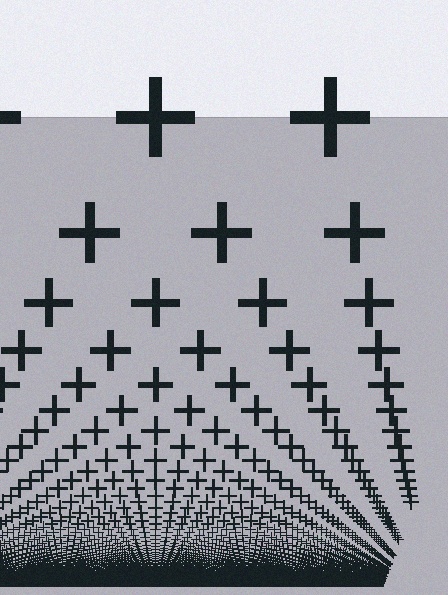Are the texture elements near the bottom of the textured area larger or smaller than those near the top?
Smaller. The gradient is inverted — elements near the bottom are smaller and denser.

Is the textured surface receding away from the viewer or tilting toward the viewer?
The surface appears to tilt toward the viewer. Texture elements get larger and sparser toward the top.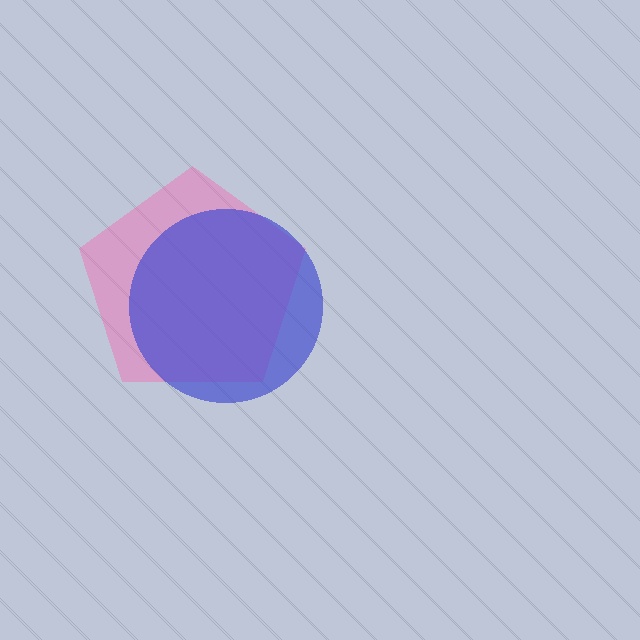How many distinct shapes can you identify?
There are 2 distinct shapes: a pink pentagon, a blue circle.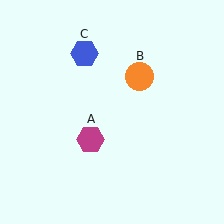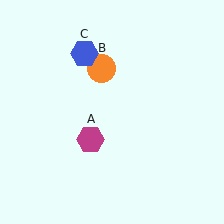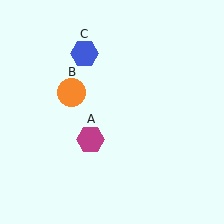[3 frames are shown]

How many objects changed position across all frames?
1 object changed position: orange circle (object B).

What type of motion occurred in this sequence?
The orange circle (object B) rotated counterclockwise around the center of the scene.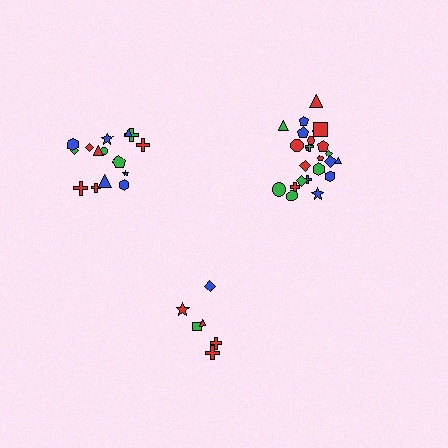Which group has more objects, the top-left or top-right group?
The top-right group.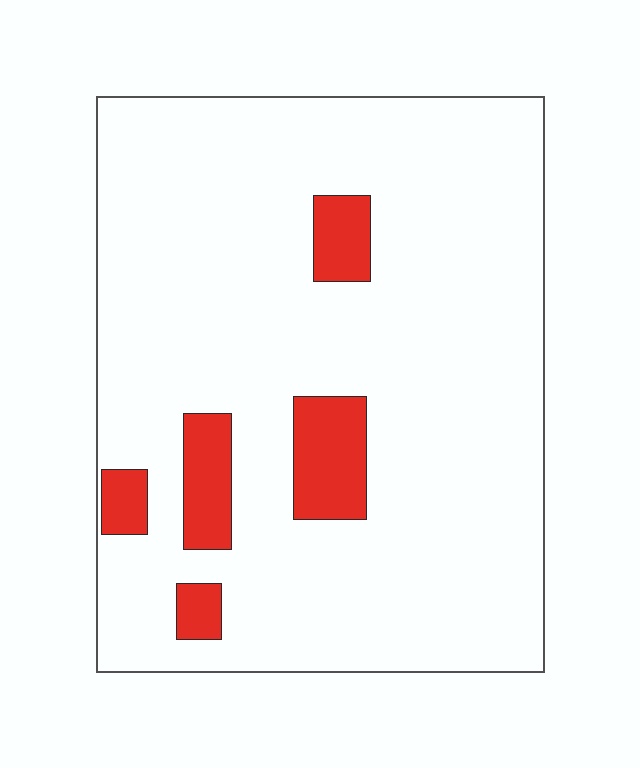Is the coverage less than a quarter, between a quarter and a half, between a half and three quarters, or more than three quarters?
Less than a quarter.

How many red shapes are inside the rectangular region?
5.